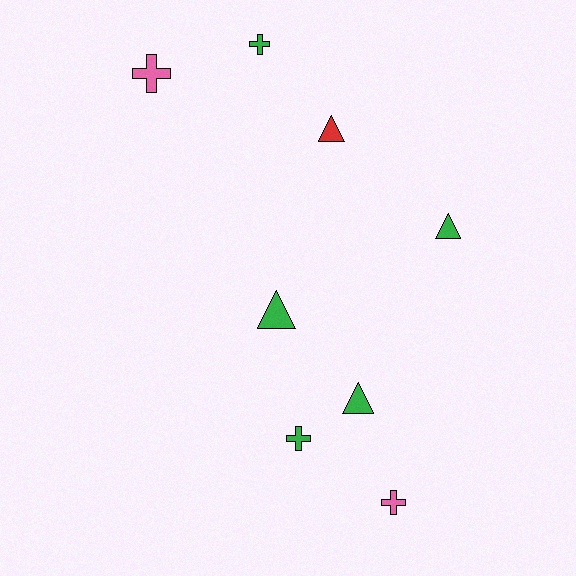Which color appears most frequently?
Green, with 5 objects.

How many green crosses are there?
There are 2 green crosses.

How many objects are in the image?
There are 8 objects.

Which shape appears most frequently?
Triangle, with 4 objects.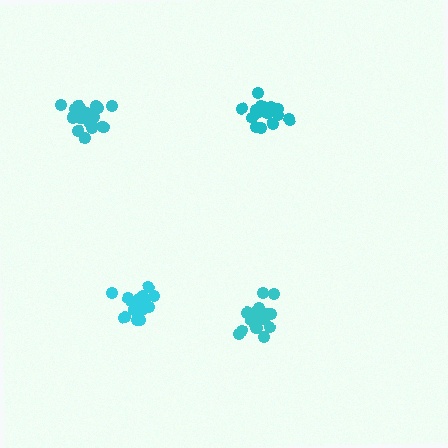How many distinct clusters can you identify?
There are 4 distinct clusters.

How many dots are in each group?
Group 1: 20 dots, Group 2: 20 dots, Group 3: 19 dots, Group 4: 19 dots (78 total).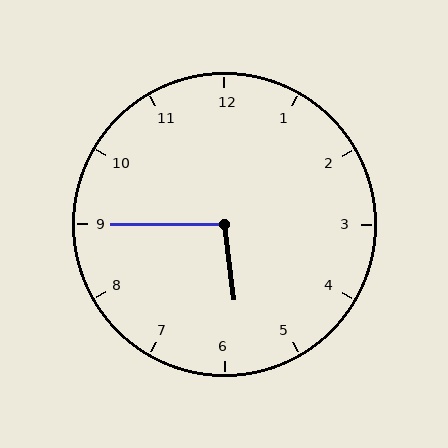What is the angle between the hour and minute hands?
Approximately 98 degrees.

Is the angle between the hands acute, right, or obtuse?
It is obtuse.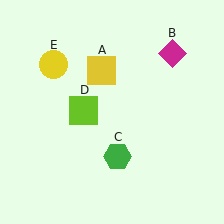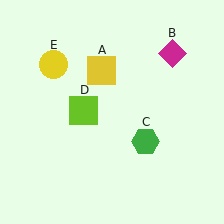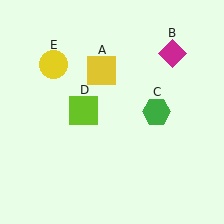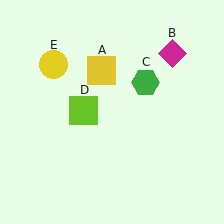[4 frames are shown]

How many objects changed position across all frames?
1 object changed position: green hexagon (object C).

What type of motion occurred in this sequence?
The green hexagon (object C) rotated counterclockwise around the center of the scene.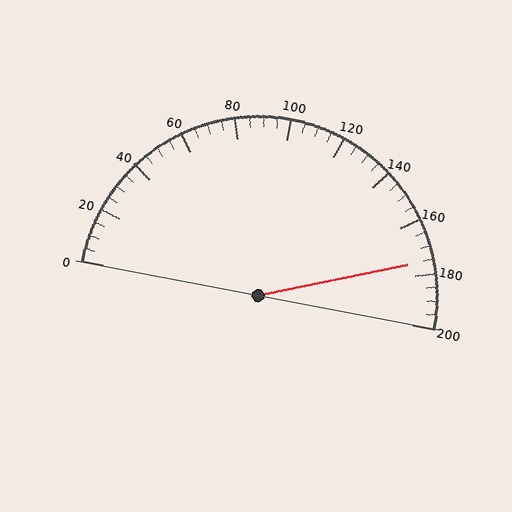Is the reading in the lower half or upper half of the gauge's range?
The reading is in the upper half of the range (0 to 200).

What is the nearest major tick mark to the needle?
The nearest major tick mark is 180.